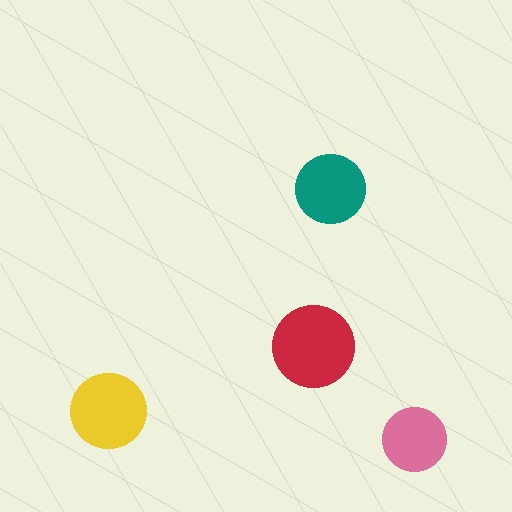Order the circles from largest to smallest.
the red one, the yellow one, the teal one, the pink one.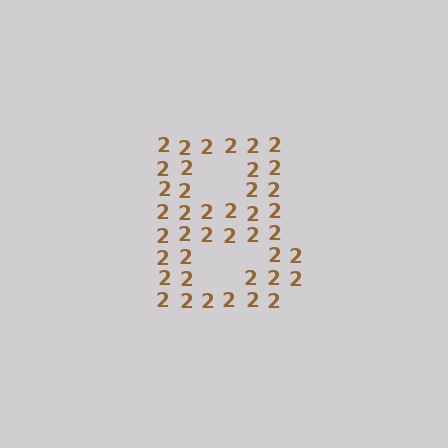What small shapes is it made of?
It is made of small digit 2's.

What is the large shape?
The large shape is the letter B.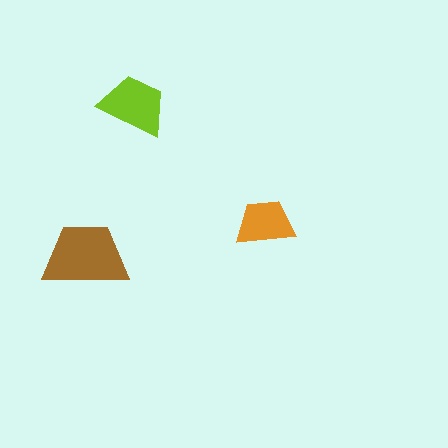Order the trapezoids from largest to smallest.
the brown one, the lime one, the orange one.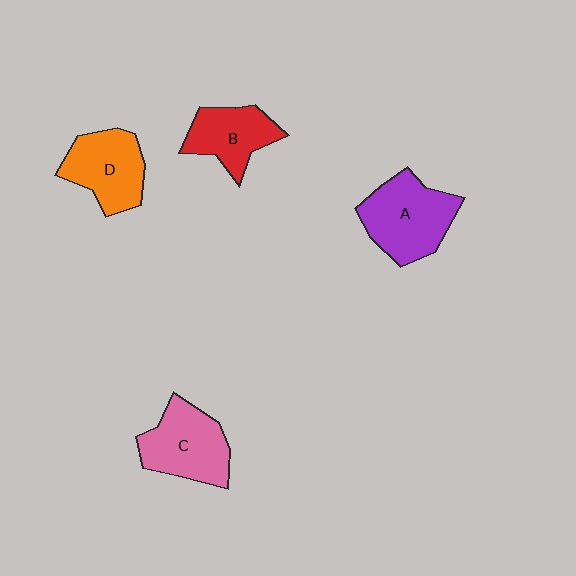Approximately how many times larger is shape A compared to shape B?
Approximately 1.4 times.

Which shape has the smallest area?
Shape B (red).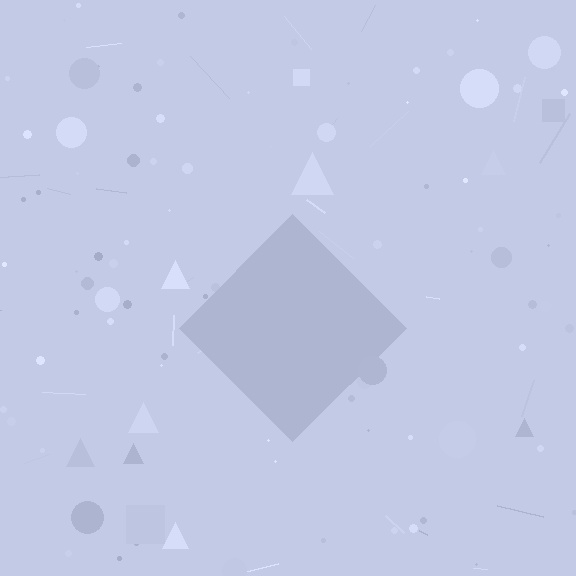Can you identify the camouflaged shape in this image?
The camouflaged shape is a diamond.